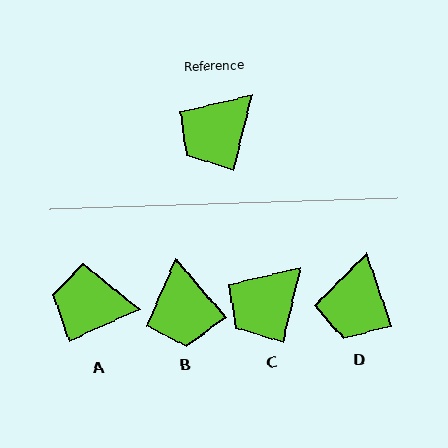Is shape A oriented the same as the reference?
No, it is off by about 52 degrees.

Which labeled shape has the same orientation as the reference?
C.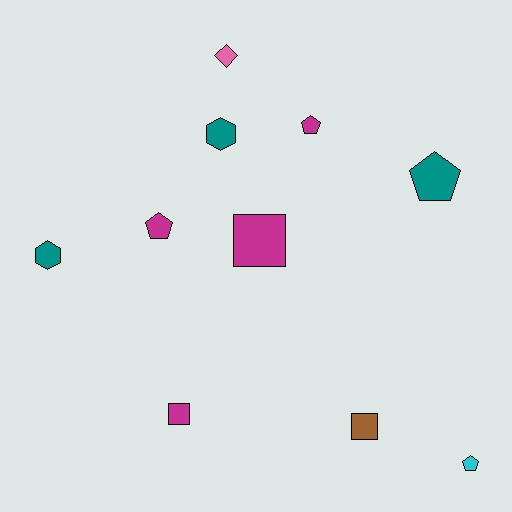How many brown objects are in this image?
There is 1 brown object.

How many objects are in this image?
There are 10 objects.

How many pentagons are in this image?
There are 4 pentagons.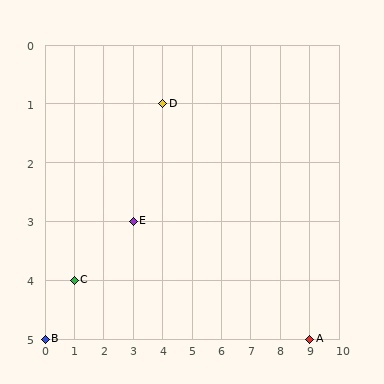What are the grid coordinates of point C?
Point C is at grid coordinates (1, 4).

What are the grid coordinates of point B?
Point B is at grid coordinates (0, 5).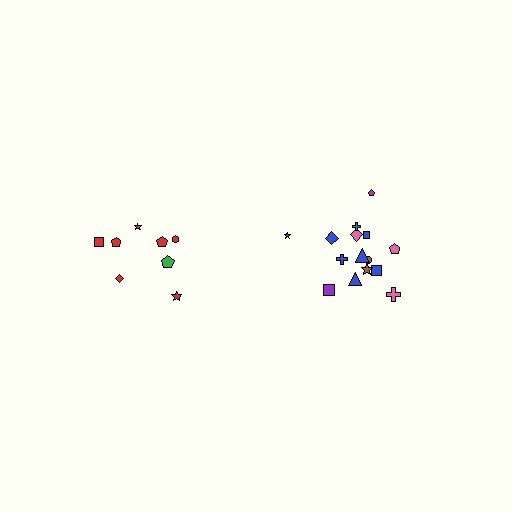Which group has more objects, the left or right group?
The right group.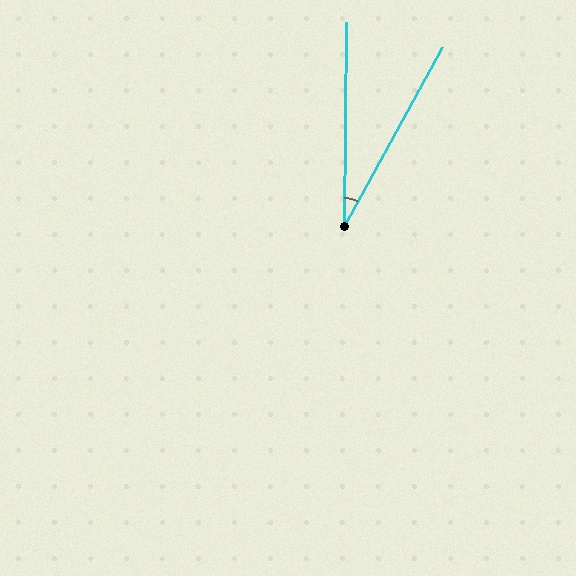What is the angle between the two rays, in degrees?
Approximately 28 degrees.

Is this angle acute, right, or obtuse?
It is acute.